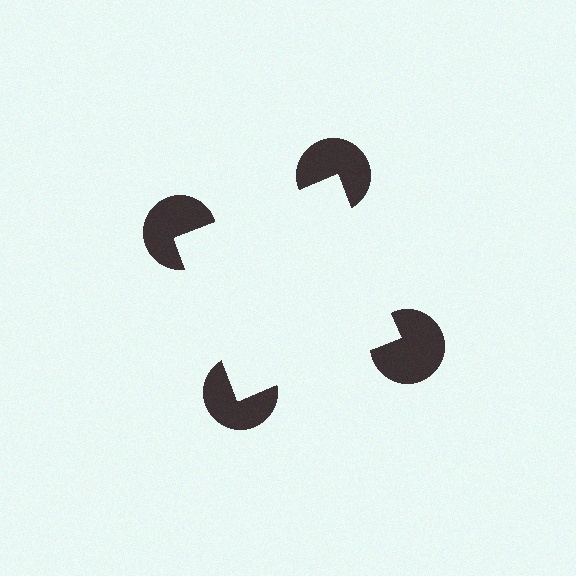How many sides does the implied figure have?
4 sides.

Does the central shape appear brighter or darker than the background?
It typically appears slightly brighter than the background, even though no actual brightness change is drawn.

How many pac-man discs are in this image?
There are 4 — one at each vertex of the illusory square.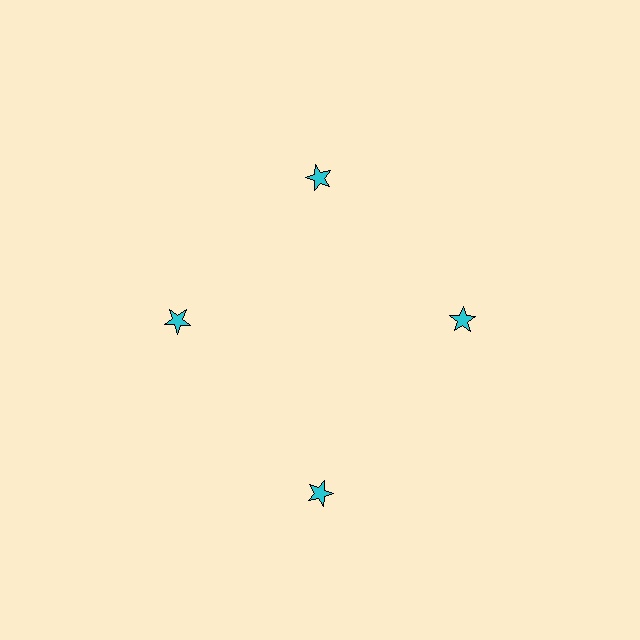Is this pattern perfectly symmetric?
No. The 4 cyan stars are arranged in a ring, but one element near the 6 o'clock position is pushed outward from the center, breaking the 4-fold rotational symmetry.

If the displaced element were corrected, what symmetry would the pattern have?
It would have 4-fold rotational symmetry — the pattern would map onto itself every 90 degrees.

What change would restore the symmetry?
The symmetry would be restored by moving it inward, back onto the ring so that all 4 stars sit at equal angles and equal distance from the center.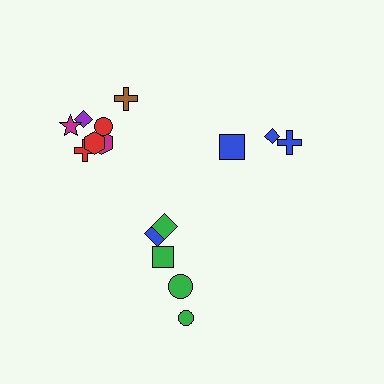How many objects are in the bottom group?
There are 5 objects.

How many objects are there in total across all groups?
There are 15 objects.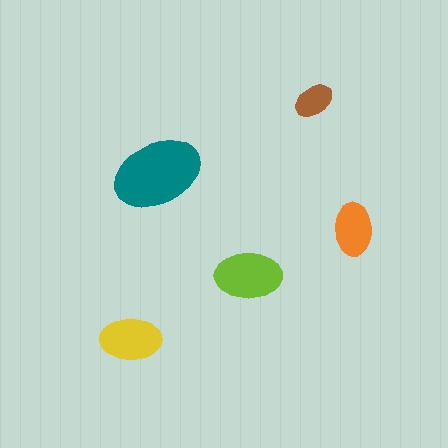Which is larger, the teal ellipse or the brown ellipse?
The teal one.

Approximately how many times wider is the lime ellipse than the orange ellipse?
About 1.5 times wider.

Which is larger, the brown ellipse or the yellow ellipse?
The yellow one.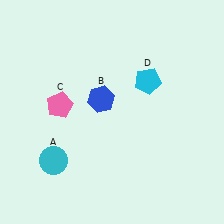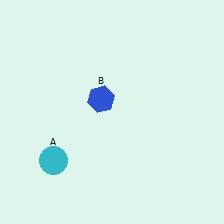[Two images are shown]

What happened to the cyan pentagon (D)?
The cyan pentagon (D) was removed in Image 2. It was in the top-right area of Image 1.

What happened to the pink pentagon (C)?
The pink pentagon (C) was removed in Image 2. It was in the top-left area of Image 1.